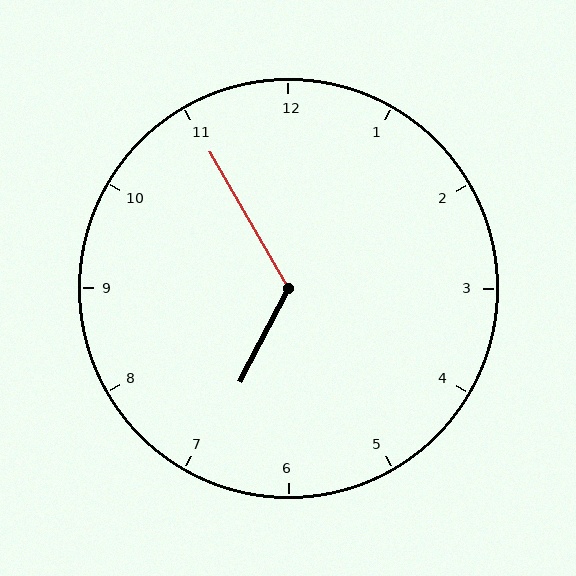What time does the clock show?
6:55.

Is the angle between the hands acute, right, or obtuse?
It is obtuse.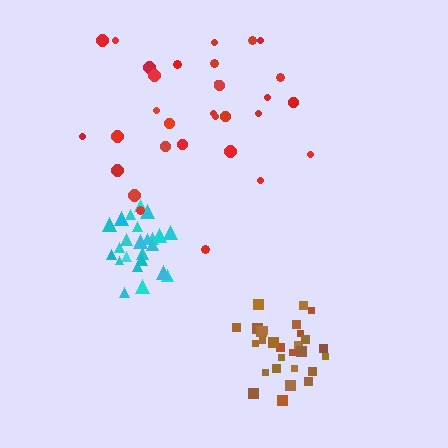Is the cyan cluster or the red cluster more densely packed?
Cyan.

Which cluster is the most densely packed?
Cyan.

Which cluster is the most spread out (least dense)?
Red.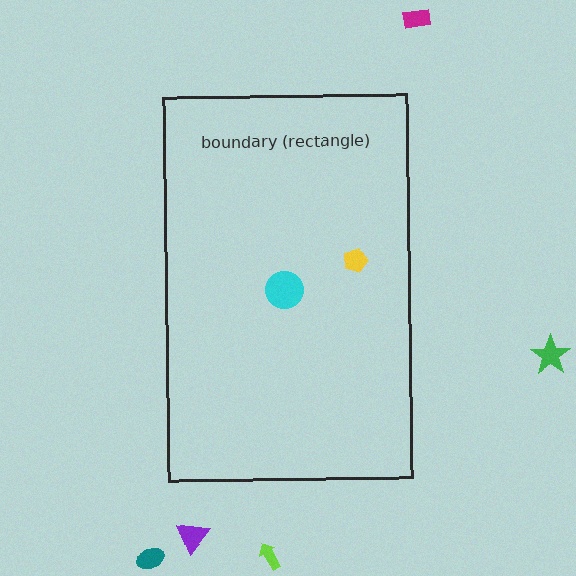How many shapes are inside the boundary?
2 inside, 5 outside.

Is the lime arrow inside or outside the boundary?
Outside.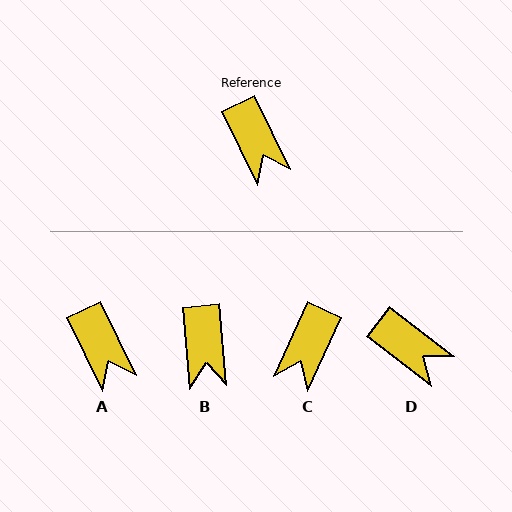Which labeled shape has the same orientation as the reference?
A.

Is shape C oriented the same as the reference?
No, it is off by about 51 degrees.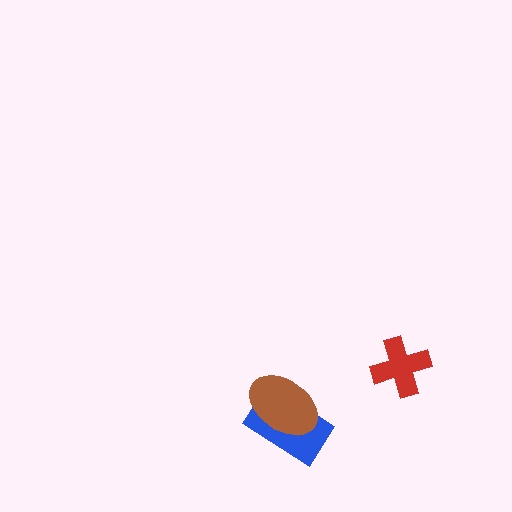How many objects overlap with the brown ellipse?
1 object overlaps with the brown ellipse.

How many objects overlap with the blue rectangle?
1 object overlaps with the blue rectangle.